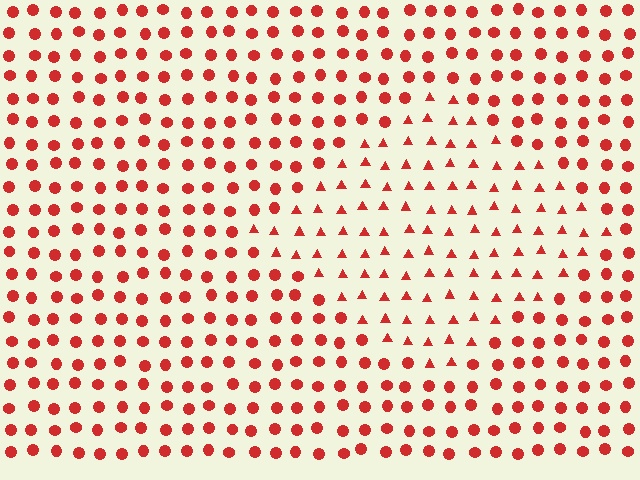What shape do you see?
I see a diamond.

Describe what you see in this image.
The image is filled with small red elements arranged in a uniform grid. A diamond-shaped region contains triangles, while the surrounding area contains circles. The boundary is defined purely by the change in element shape.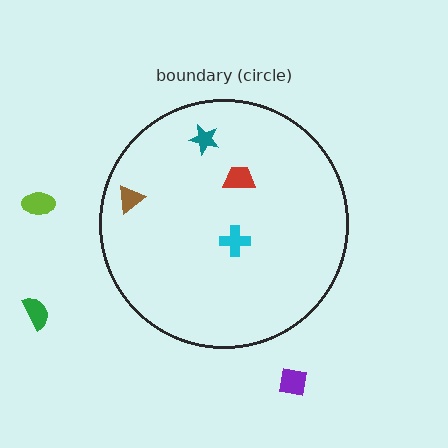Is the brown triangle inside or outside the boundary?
Inside.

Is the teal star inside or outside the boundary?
Inside.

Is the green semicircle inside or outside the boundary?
Outside.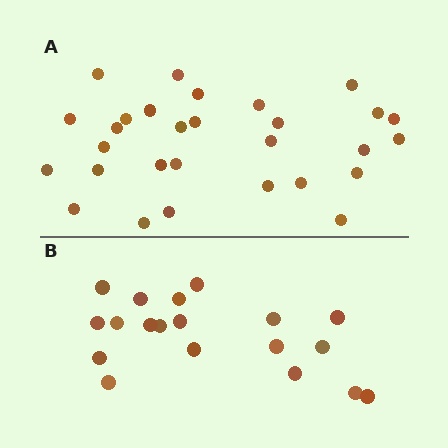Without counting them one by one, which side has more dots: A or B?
Region A (the top region) has more dots.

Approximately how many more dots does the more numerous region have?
Region A has roughly 10 or so more dots than region B.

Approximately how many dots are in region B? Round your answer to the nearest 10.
About 20 dots. (The exact count is 19, which rounds to 20.)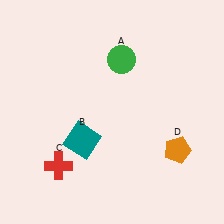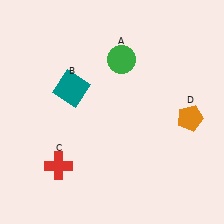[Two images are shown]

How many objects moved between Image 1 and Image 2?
2 objects moved between the two images.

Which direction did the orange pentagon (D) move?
The orange pentagon (D) moved up.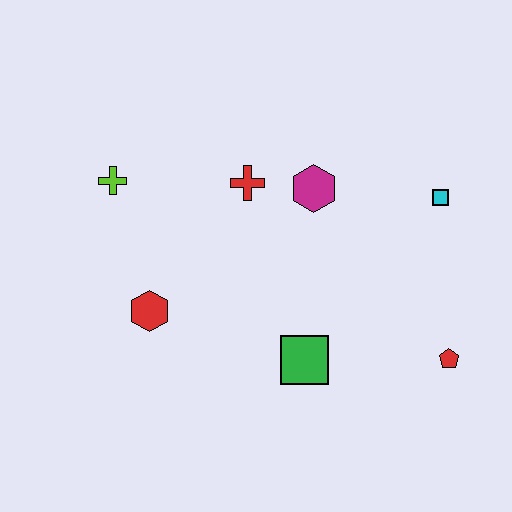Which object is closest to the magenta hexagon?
The red cross is closest to the magenta hexagon.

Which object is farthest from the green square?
The lime cross is farthest from the green square.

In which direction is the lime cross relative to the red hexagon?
The lime cross is above the red hexagon.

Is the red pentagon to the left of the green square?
No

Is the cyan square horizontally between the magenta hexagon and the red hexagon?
No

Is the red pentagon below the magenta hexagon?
Yes